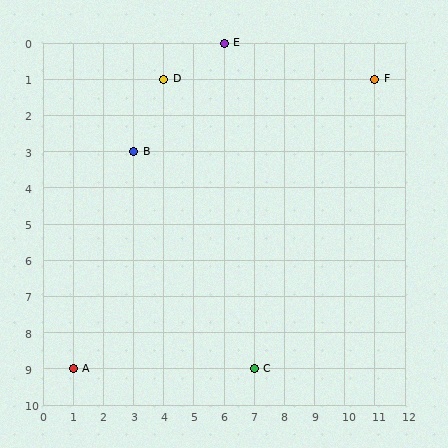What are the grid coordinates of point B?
Point B is at grid coordinates (3, 3).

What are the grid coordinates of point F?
Point F is at grid coordinates (11, 1).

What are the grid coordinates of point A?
Point A is at grid coordinates (1, 9).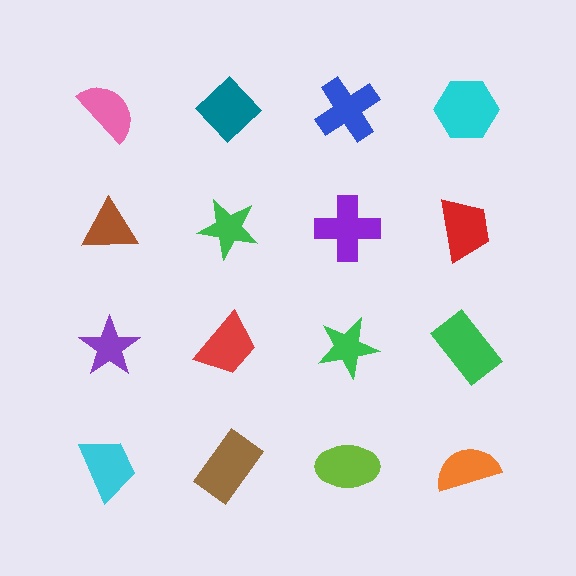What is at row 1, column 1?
A pink semicircle.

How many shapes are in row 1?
4 shapes.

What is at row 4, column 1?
A cyan trapezoid.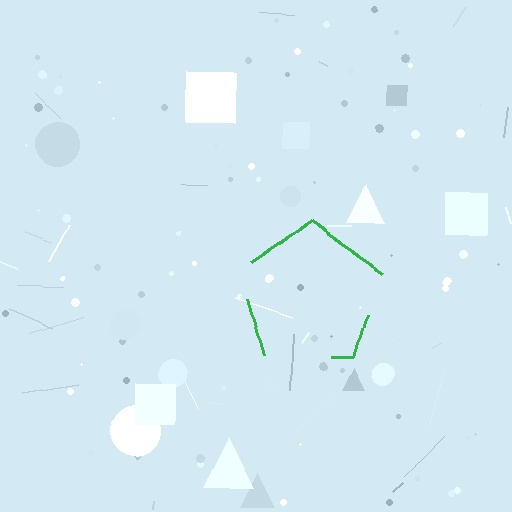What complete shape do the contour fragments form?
The contour fragments form a pentagon.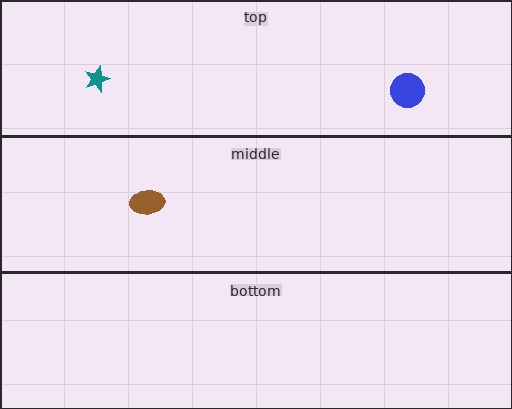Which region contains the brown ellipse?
The middle region.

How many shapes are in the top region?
2.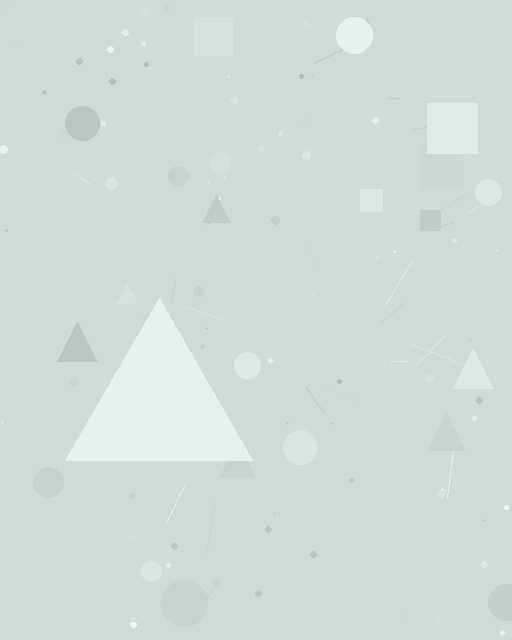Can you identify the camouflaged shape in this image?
The camouflaged shape is a triangle.